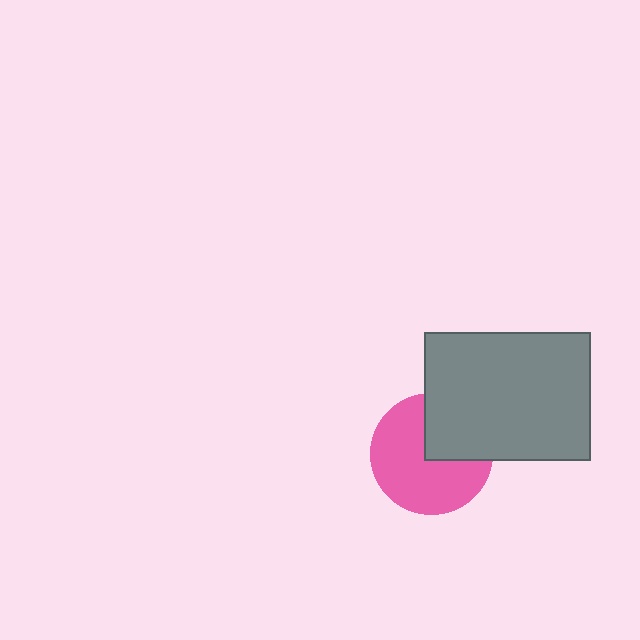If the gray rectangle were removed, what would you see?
You would see the complete pink circle.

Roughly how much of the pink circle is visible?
Most of it is visible (roughly 67%).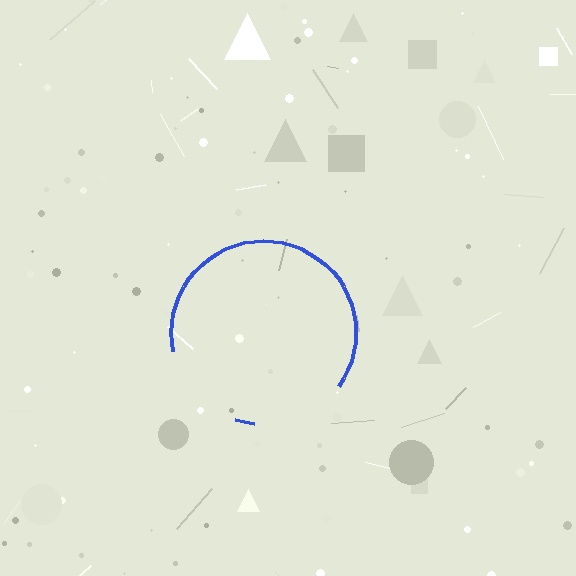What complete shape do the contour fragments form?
The contour fragments form a circle.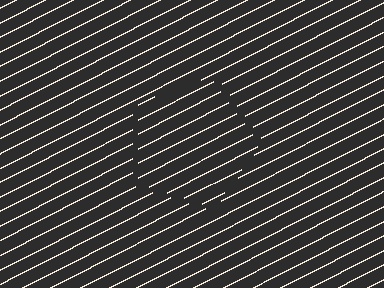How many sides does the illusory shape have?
5 sides — the line-ends trace a pentagon.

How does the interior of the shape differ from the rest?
The interior of the shape contains the same grating, shifted by half a period — the contour is defined by the phase discontinuity where line-ends from the inner and outer gratings abut.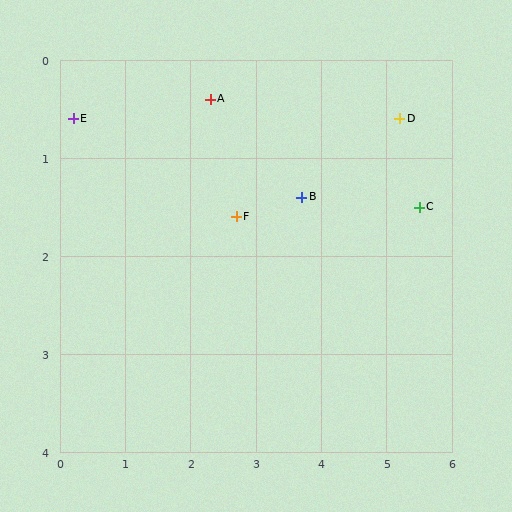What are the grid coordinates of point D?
Point D is at approximately (5.2, 0.6).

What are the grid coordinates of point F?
Point F is at approximately (2.7, 1.6).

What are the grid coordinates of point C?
Point C is at approximately (5.5, 1.5).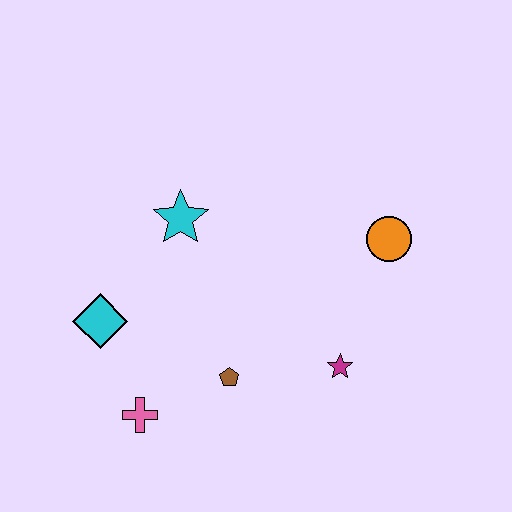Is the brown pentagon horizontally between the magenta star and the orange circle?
No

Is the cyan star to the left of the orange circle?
Yes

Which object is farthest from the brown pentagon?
The orange circle is farthest from the brown pentagon.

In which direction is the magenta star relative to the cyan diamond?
The magenta star is to the right of the cyan diamond.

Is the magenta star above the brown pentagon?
Yes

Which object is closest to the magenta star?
The brown pentagon is closest to the magenta star.